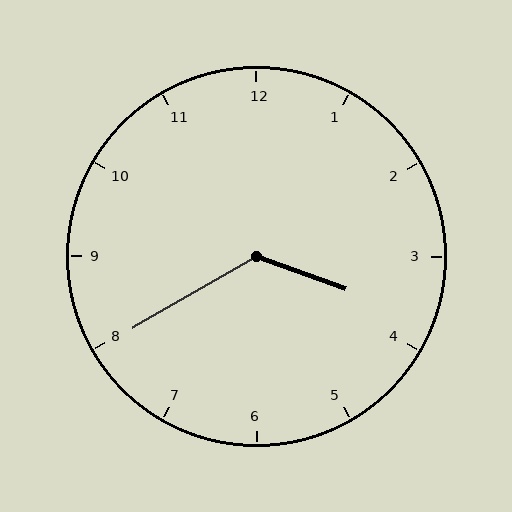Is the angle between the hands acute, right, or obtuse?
It is obtuse.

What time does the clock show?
3:40.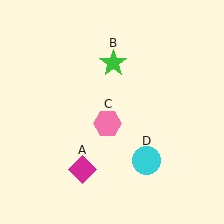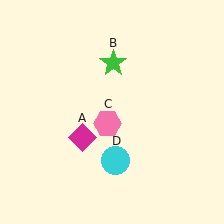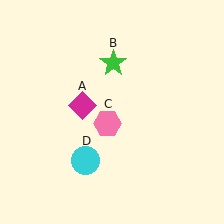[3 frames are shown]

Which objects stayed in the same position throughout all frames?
Green star (object B) and pink hexagon (object C) remained stationary.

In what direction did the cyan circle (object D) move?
The cyan circle (object D) moved left.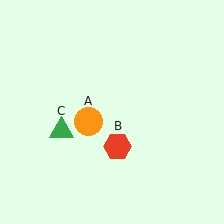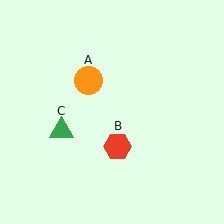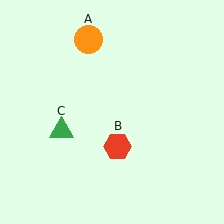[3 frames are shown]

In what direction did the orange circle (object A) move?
The orange circle (object A) moved up.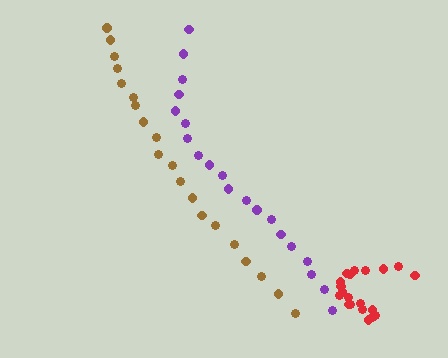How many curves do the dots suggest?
There are 3 distinct paths.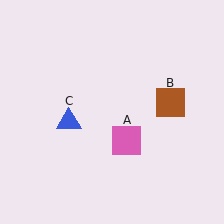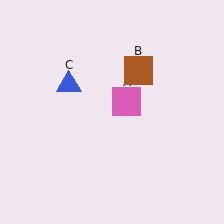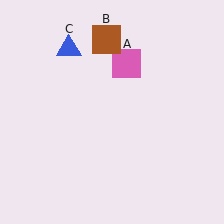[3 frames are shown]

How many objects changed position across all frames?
3 objects changed position: pink square (object A), brown square (object B), blue triangle (object C).